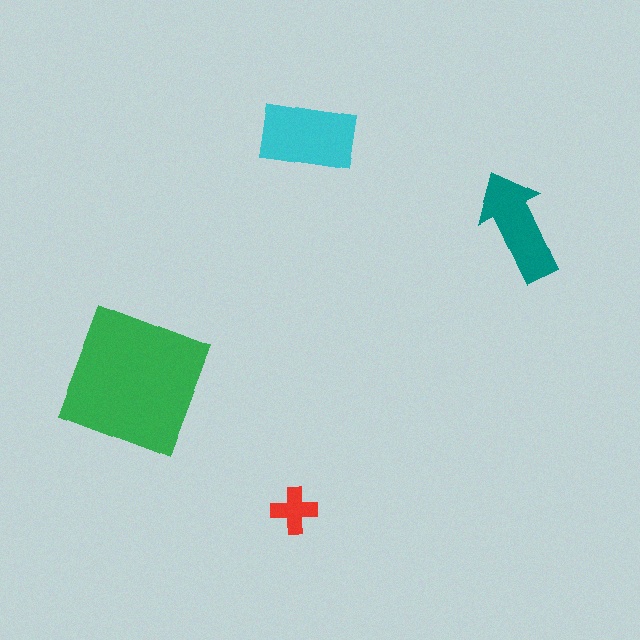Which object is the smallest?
The red cross.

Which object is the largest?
The green square.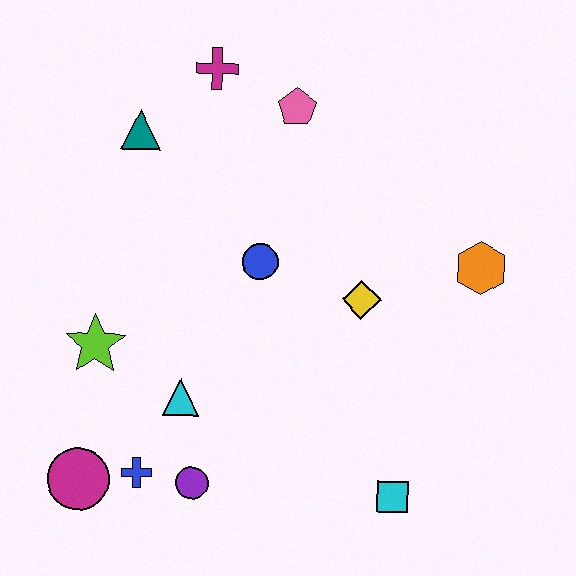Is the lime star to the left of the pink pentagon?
Yes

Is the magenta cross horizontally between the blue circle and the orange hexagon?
No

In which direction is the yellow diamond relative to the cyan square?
The yellow diamond is above the cyan square.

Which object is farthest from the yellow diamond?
The magenta circle is farthest from the yellow diamond.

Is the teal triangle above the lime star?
Yes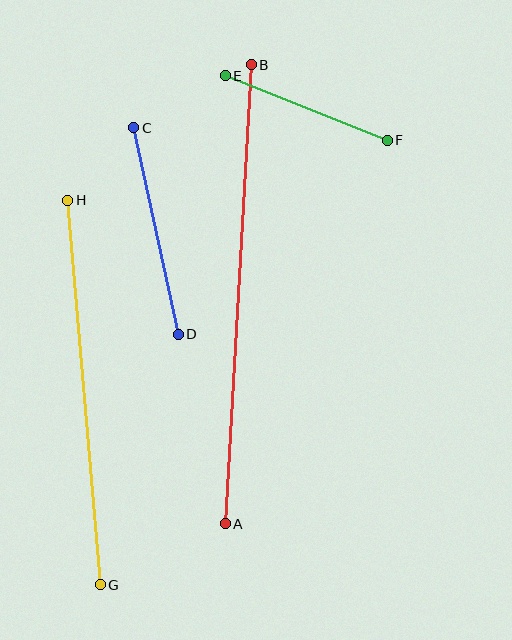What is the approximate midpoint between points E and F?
The midpoint is at approximately (306, 108) pixels.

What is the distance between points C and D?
The distance is approximately 211 pixels.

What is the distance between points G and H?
The distance is approximately 386 pixels.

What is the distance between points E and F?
The distance is approximately 175 pixels.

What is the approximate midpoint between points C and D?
The midpoint is at approximately (156, 231) pixels.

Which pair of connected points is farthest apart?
Points A and B are farthest apart.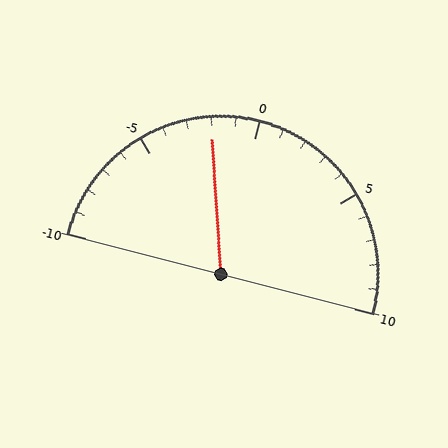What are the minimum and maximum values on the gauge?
The gauge ranges from -10 to 10.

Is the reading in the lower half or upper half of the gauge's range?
The reading is in the lower half of the range (-10 to 10).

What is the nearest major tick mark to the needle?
The nearest major tick mark is 0.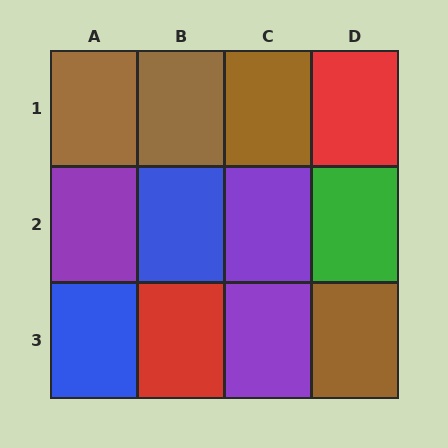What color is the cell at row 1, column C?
Brown.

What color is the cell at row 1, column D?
Red.